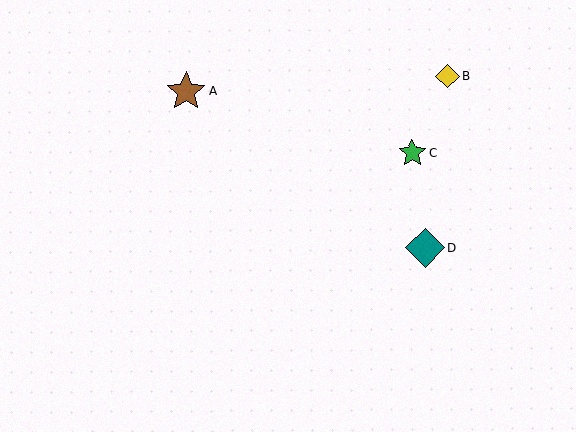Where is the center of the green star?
The center of the green star is at (412, 153).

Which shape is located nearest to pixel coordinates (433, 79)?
The yellow diamond (labeled B) at (448, 76) is nearest to that location.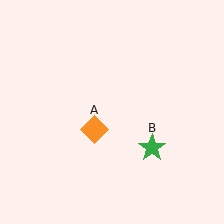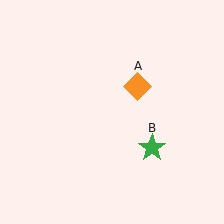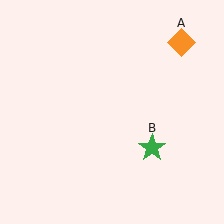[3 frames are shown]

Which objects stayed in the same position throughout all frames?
Green star (object B) remained stationary.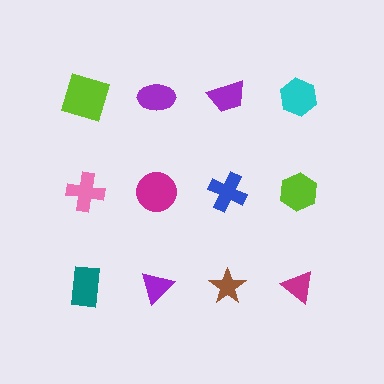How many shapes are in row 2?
4 shapes.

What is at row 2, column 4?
A lime hexagon.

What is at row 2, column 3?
A blue cross.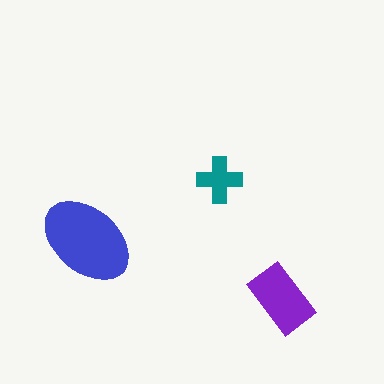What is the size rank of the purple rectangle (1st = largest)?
2nd.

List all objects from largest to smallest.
The blue ellipse, the purple rectangle, the teal cross.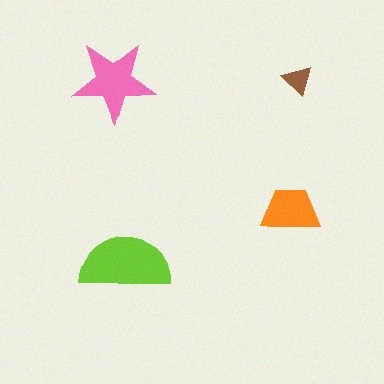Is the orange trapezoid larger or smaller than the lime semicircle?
Smaller.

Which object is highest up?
The brown triangle is topmost.